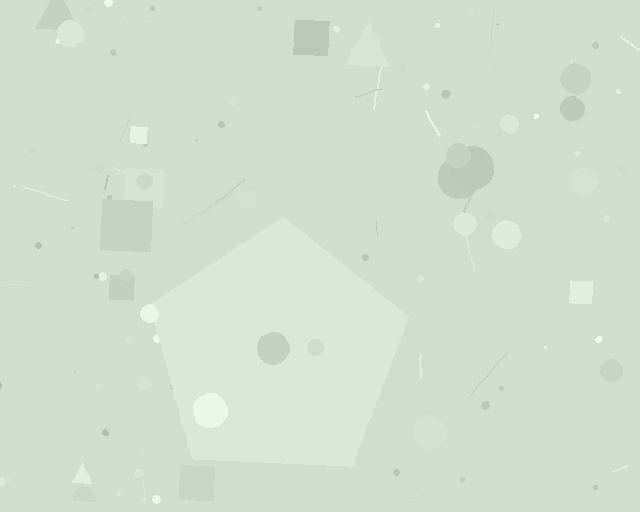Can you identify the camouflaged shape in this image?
The camouflaged shape is a pentagon.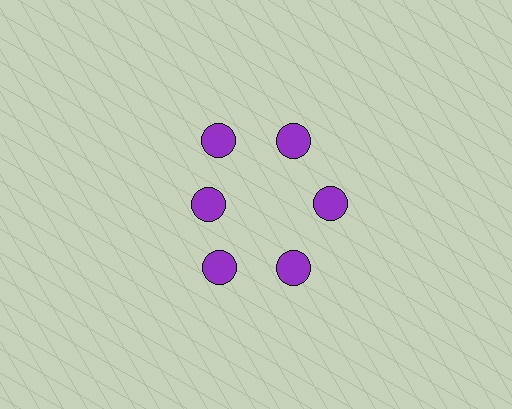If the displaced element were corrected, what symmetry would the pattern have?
It would have 6-fold rotational symmetry — the pattern would map onto itself every 60 degrees.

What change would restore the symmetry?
The symmetry would be restored by moving it outward, back onto the ring so that all 6 circles sit at equal angles and equal distance from the center.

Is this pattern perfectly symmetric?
No. The 6 purple circles are arranged in a ring, but one element near the 9 o'clock position is pulled inward toward the center, breaking the 6-fold rotational symmetry.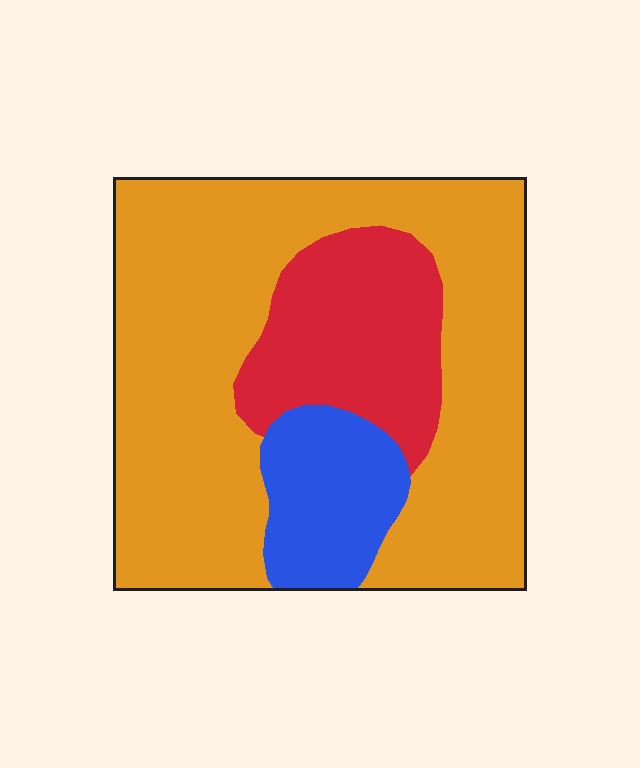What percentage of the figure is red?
Red covers around 20% of the figure.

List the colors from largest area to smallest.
From largest to smallest: orange, red, blue.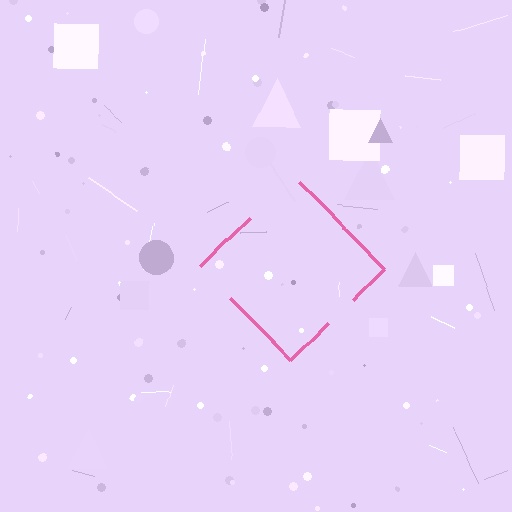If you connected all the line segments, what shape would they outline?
They would outline a diamond.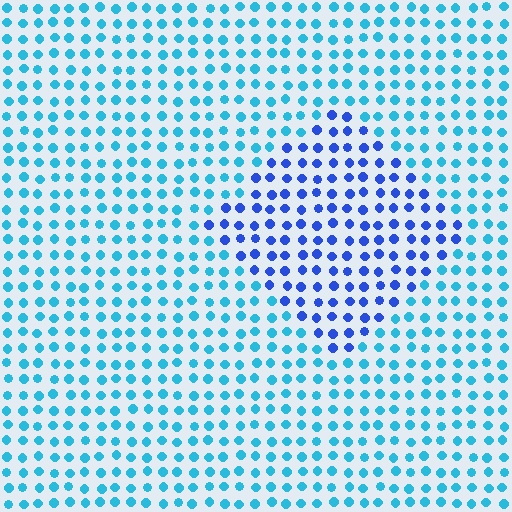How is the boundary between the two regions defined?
The boundary is defined purely by a slight shift in hue (about 37 degrees). Spacing, size, and orientation are identical on both sides.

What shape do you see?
I see a diamond.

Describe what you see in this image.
The image is filled with small cyan elements in a uniform arrangement. A diamond-shaped region is visible where the elements are tinted to a slightly different hue, forming a subtle color boundary.